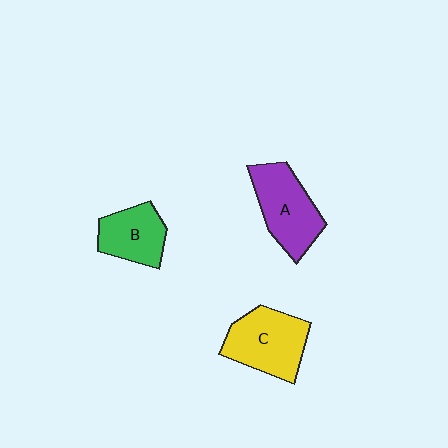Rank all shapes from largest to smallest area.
From largest to smallest: C (yellow), A (purple), B (green).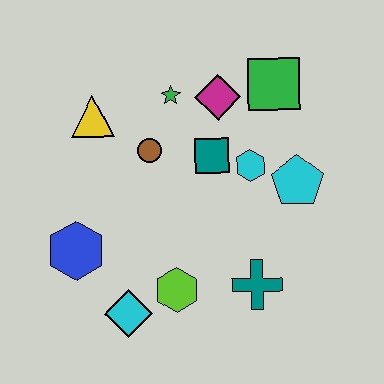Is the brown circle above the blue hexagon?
Yes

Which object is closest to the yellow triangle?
The brown circle is closest to the yellow triangle.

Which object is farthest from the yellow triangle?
The teal cross is farthest from the yellow triangle.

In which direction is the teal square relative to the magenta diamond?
The teal square is below the magenta diamond.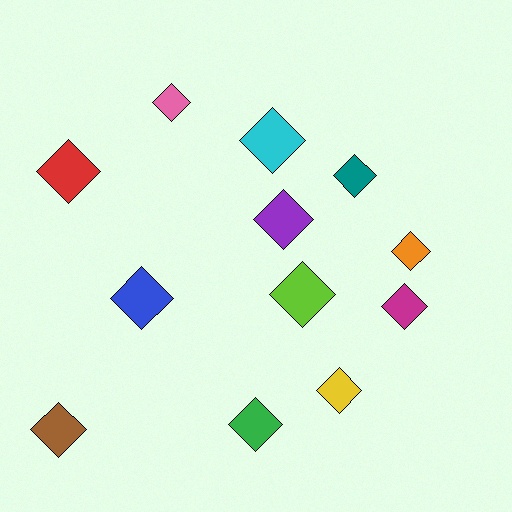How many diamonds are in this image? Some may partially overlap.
There are 12 diamonds.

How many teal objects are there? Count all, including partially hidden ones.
There is 1 teal object.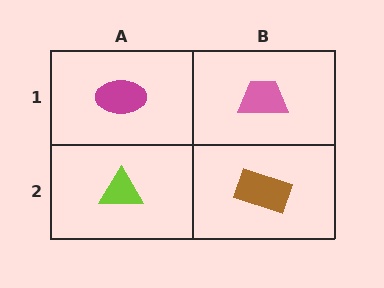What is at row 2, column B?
A brown rectangle.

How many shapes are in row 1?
2 shapes.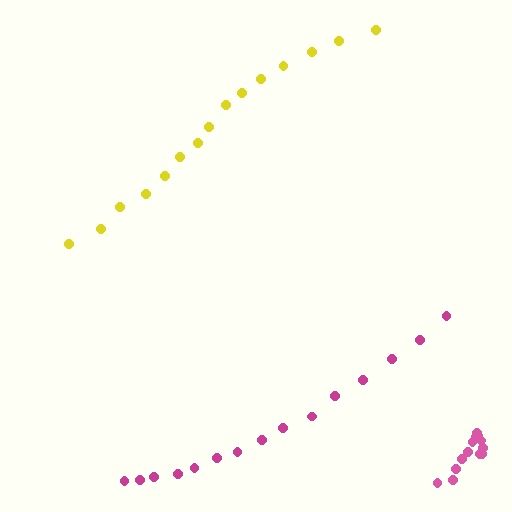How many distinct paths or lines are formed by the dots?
There are 3 distinct paths.